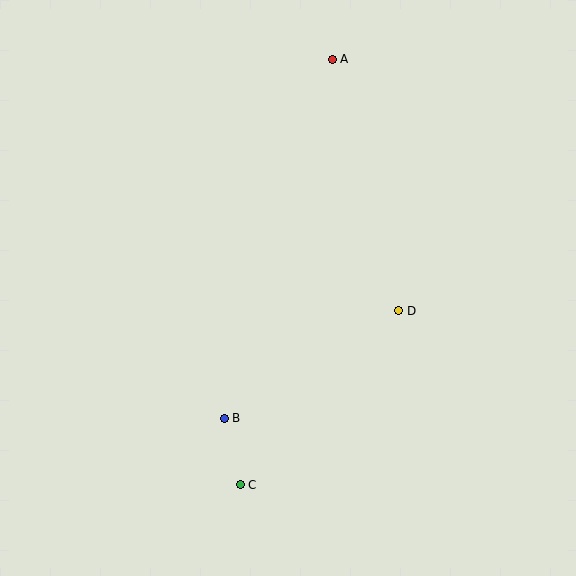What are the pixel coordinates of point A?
Point A is at (332, 59).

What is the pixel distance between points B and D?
The distance between B and D is 205 pixels.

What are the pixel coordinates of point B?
Point B is at (224, 418).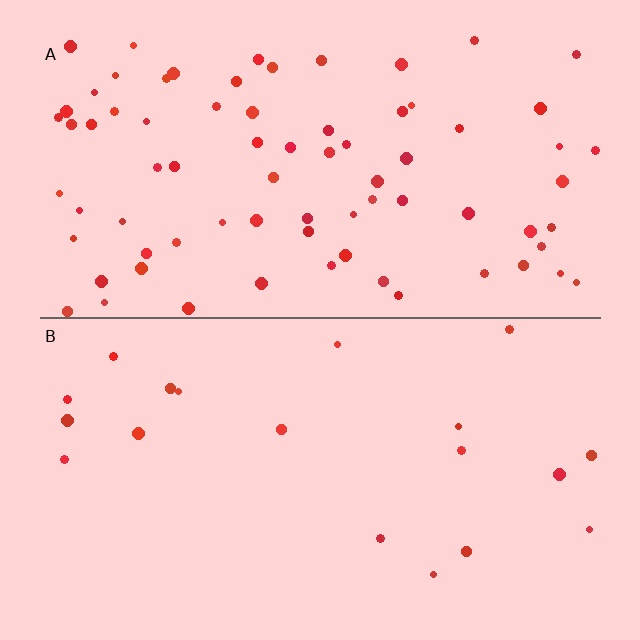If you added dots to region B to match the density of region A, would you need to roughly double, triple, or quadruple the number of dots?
Approximately quadruple.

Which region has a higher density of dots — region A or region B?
A (the top).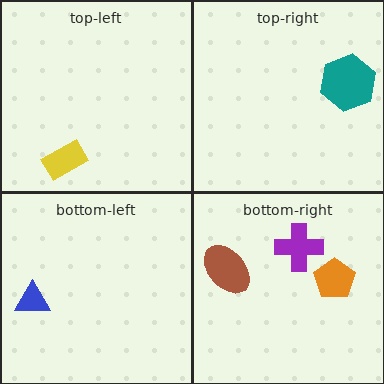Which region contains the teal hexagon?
The top-right region.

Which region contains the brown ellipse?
The bottom-right region.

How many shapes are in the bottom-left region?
1.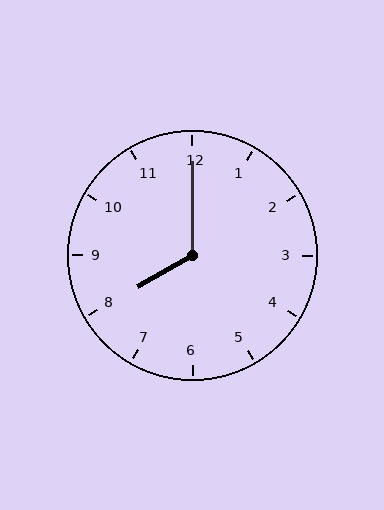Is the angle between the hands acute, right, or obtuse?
It is obtuse.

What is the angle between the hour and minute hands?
Approximately 120 degrees.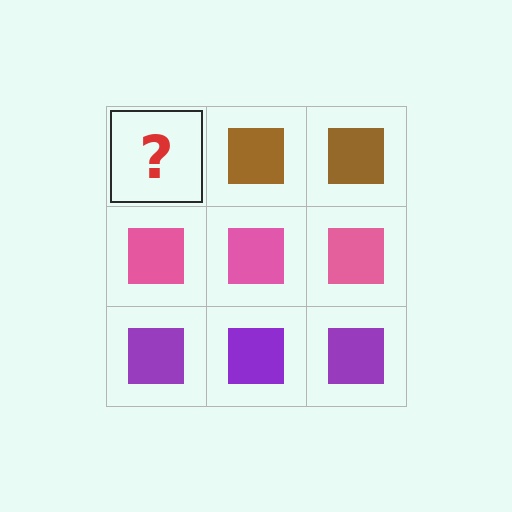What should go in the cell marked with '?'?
The missing cell should contain a brown square.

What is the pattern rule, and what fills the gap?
The rule is that each row has a consistent color. The gap should be filled with a brown square.